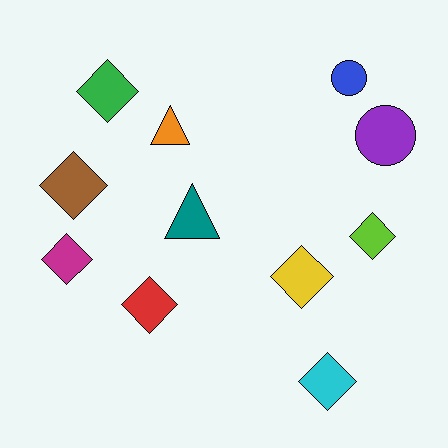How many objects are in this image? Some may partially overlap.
There are 11 objects.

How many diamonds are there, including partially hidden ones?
There are 7 diamonds.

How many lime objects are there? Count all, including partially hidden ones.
There is 1 lime object.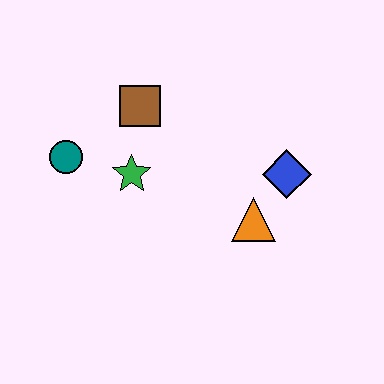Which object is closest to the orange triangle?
The blue diamond is closest to the orange triangle.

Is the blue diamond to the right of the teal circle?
Yes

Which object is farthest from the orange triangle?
The teal circle is farthest from the orange triangle.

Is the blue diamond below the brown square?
Yes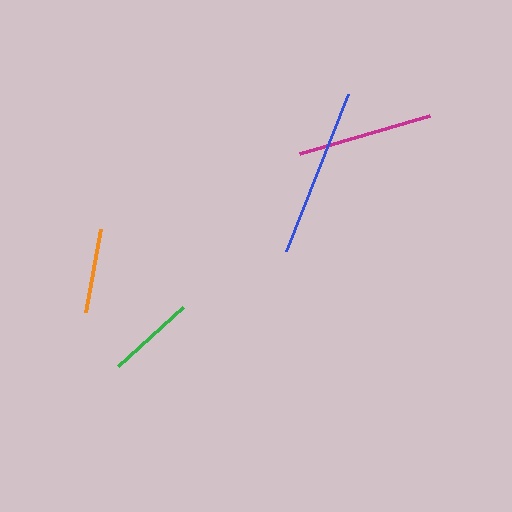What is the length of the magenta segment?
The magenta segment is approximately 135 pixels long.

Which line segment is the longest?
The blue line is the longest at approximately 169 pixels.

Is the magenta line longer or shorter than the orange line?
The magenta line is longer than the orange line.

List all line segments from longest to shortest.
From longest to shortest: blue, magenta, green, orange.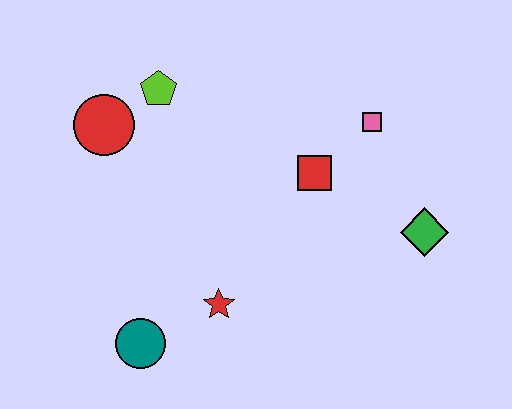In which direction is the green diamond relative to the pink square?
The green diamond is below the pink square.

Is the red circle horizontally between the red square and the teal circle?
No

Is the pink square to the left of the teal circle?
No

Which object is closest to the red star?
The teal circle is closest to the red star.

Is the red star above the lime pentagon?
No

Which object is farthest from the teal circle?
The pink square is farthest from the teal circle.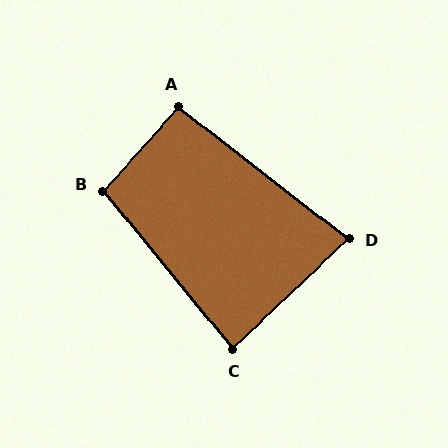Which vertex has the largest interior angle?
B, at approximately 99 degrees.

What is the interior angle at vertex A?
Approximately 94 degrees (approximately right).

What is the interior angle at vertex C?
Approximately 86 degrees (approximately right).